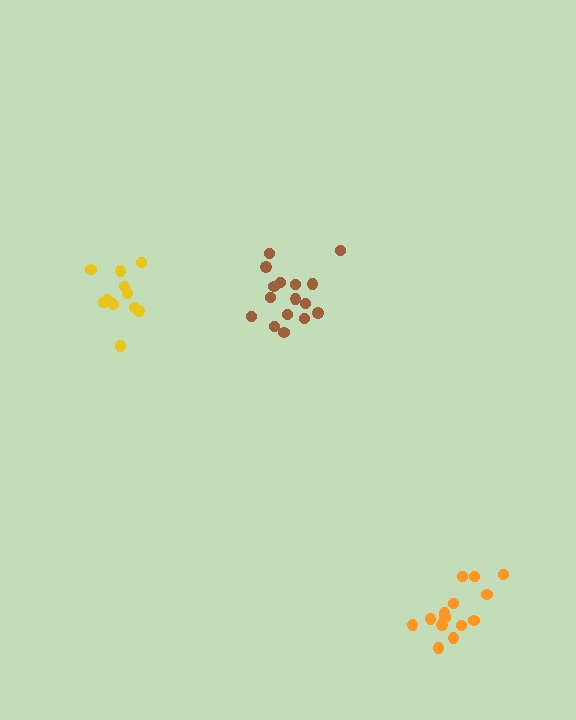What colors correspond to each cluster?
The clusters are colored: brown, yellow, orange.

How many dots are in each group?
Group 1: 16 dots, Group 2: 12 dots, Group 3: 14 dots (42 total).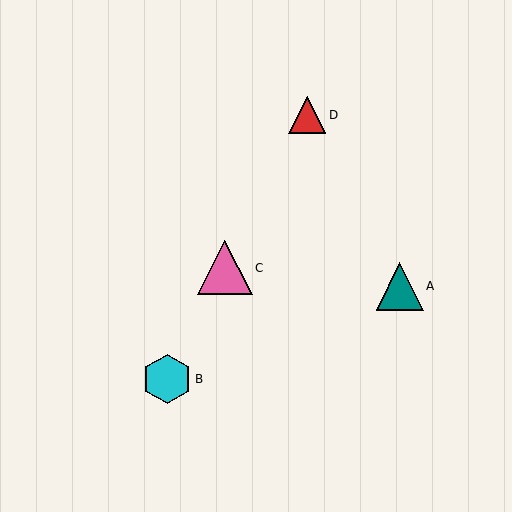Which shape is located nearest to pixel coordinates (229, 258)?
The pink triangle (labeled C) at (225, 268) is nearest to that location.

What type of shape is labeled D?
Shape D is a red triangle.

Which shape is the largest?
The pink triangle (labeled C) is the largest.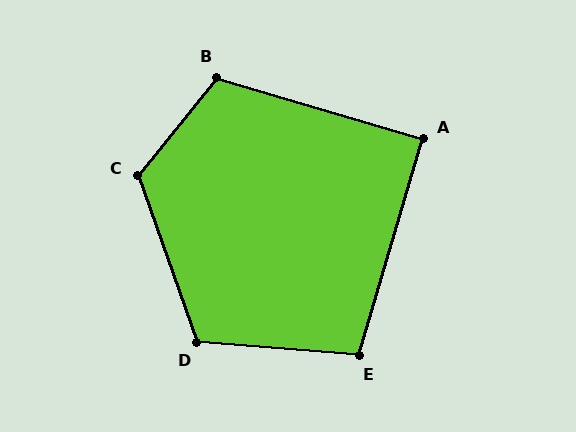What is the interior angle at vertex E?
Approximately 102 degrees (obtuse).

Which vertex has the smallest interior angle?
A, at approximately 90 degrees.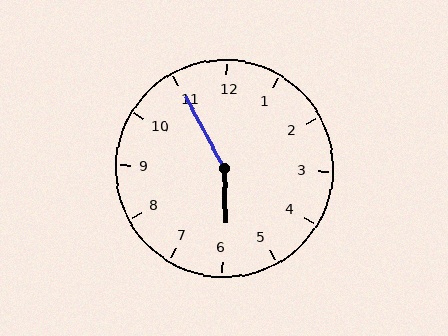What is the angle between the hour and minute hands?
Approximately 152 degrees.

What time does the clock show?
5:55.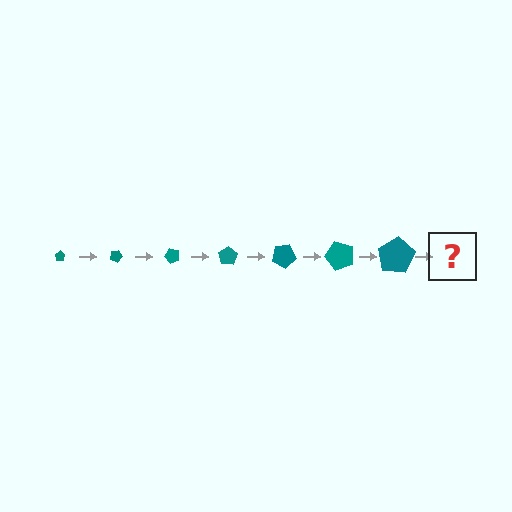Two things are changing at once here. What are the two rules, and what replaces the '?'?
The two rules are that the pentagon grows larger each step and it rotates 25 degrees each step. The '?' should be a pentagon, larger than the previous one and rotated 175 degrees from the start.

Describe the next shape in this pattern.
It should be a pentagon, larger than the previous one and rotated 175 degrees from the start.